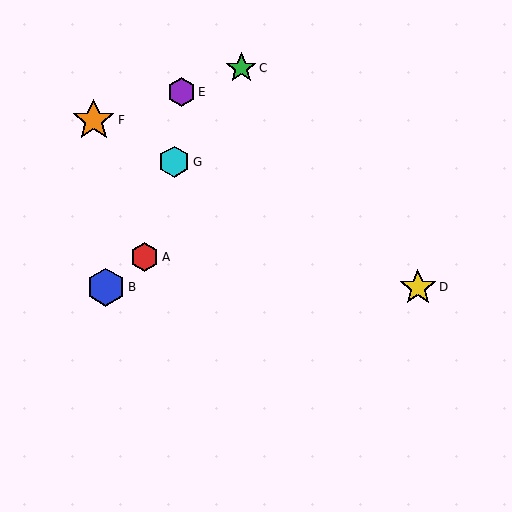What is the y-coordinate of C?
Object C is at y≈68.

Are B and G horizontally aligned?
No, B is at y≈287 and G is at y≈162.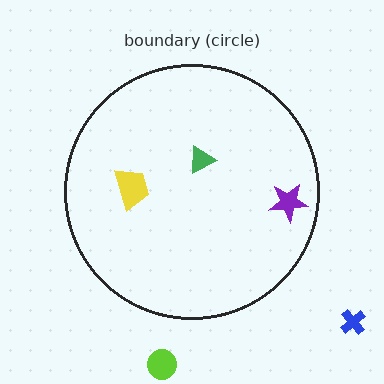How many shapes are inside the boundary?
3 inside, 2 outside.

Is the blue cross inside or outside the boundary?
Outside.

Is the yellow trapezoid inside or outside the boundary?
Inside.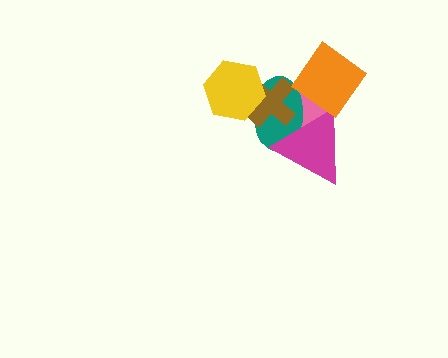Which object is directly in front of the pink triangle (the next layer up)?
The teal ellipse is directly in front of the pink triangle.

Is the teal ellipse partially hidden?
Yes, it is partially covered by another shape.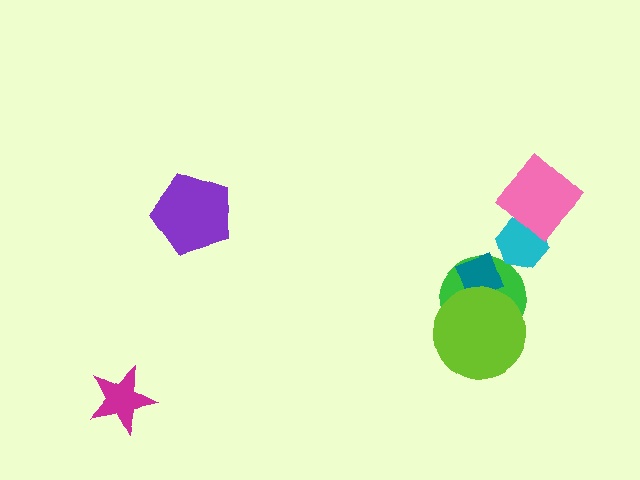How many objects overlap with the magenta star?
0 objects overlap with the magenta star.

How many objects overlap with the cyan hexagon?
1 object overlaps with the cyan hexagon.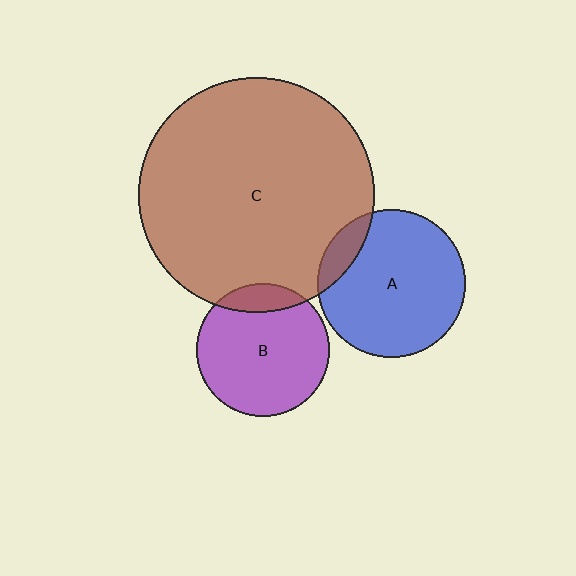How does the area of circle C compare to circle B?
Approximately 3.2 times.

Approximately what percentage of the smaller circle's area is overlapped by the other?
Approximately 15%.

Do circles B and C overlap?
Yes.